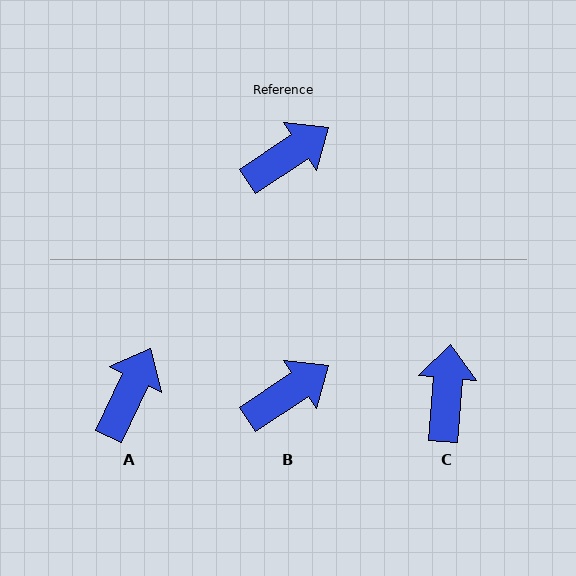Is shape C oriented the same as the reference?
No, it is off by about 52 degrees.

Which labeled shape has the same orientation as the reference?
B.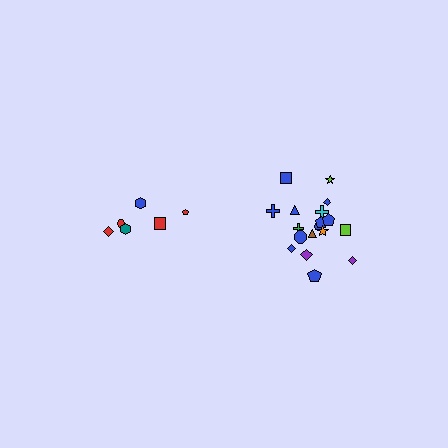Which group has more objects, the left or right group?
The right group.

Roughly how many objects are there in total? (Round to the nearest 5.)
Roughly 25 objects in total.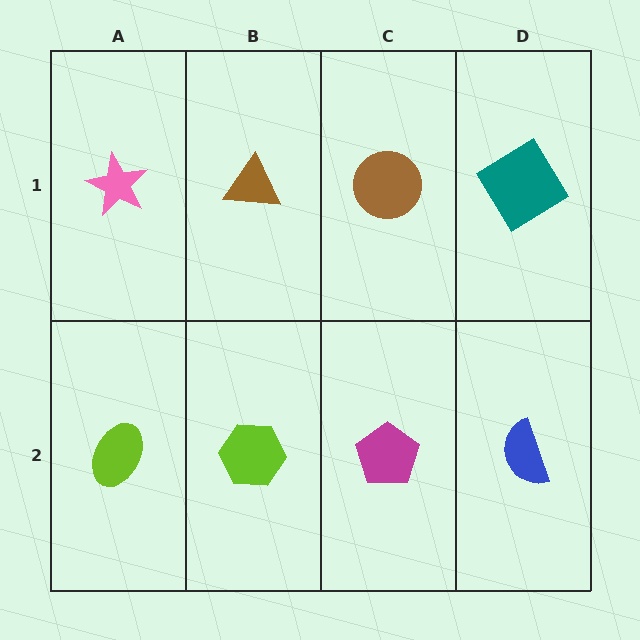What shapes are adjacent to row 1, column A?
A lime ellipse (row 2, column A), a brown triangle (row 1, column B).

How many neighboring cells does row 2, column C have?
3.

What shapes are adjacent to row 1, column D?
A blue semicircle (row 2, column D), a brown circle (row 1, column C).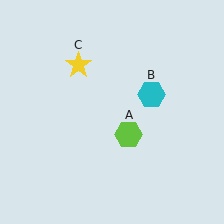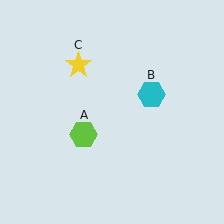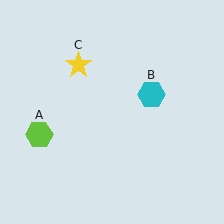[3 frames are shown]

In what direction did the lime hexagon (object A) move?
The lime hexagon (object A) moved left.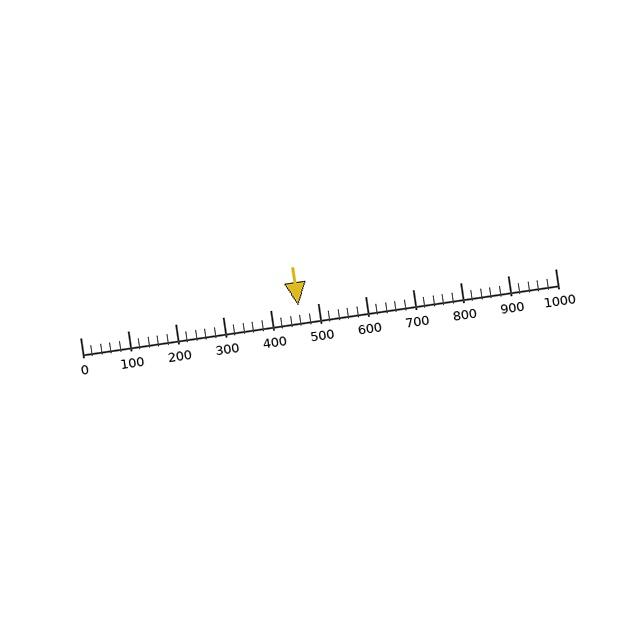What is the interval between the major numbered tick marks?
The major tick marks are spaced 100 units apart.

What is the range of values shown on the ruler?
The ruler shows values from 0 to 1000.